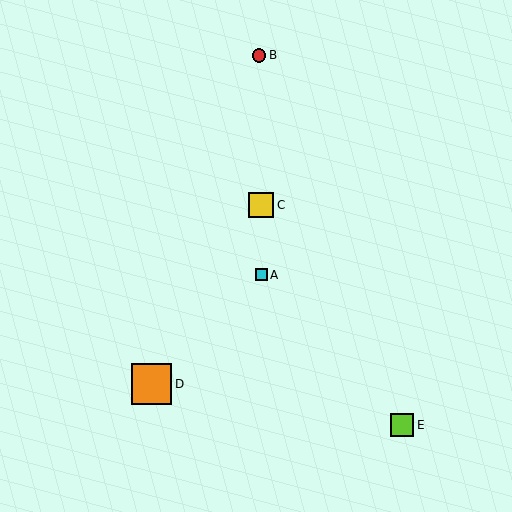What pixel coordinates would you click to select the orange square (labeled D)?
Click at (152, 384) to select the orange square D.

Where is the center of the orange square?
The center of the orange square is at (152, 384).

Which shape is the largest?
The orange square (labeled D) is the largest.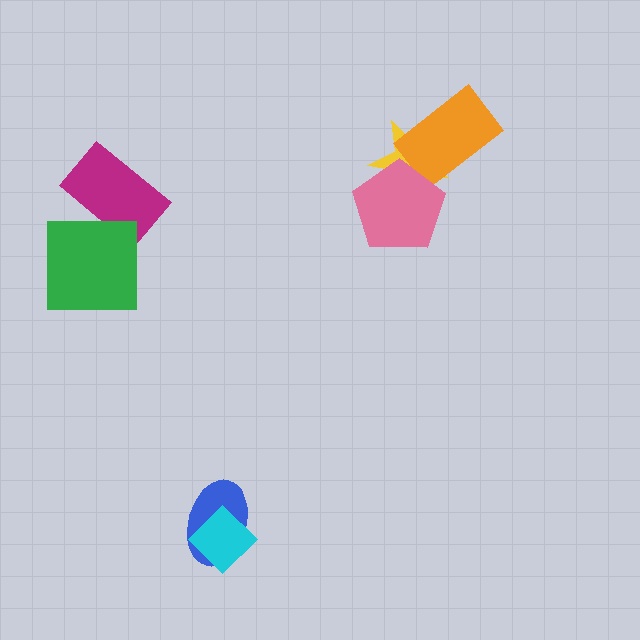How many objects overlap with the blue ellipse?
1 object overlaps with the blue ellipse.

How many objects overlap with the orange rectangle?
2 objects overlap with the orange rectangle.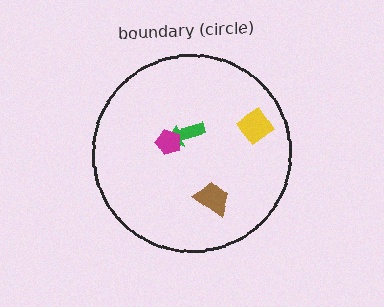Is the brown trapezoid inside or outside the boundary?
Inside.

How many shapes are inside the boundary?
4 inside, 0 outside.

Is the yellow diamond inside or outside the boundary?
Inside.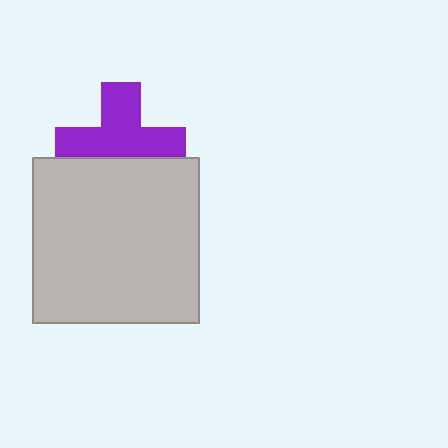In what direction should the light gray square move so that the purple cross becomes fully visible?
The light gray square should move down. That is the shortest direction to clear the overlap and leave the purple cross fully visible.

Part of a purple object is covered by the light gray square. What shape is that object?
It is a cross.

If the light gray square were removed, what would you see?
You would see the complete purple cross.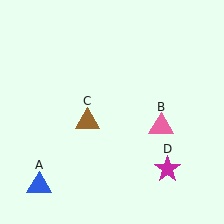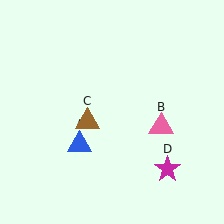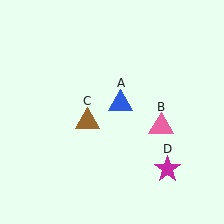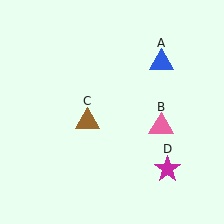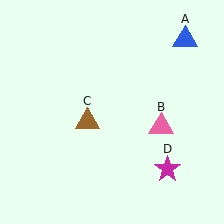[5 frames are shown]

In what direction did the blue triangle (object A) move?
The blue triangle (object A) moved up and to the right.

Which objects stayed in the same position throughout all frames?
Pink triangle (object B) and brown triangle (object C) and magenta star (object D) remained stationary.